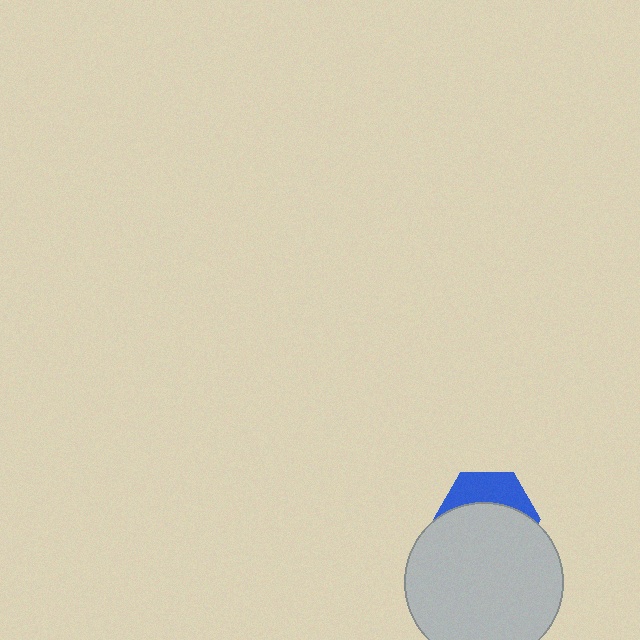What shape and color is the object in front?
The object in front is a light gray circle.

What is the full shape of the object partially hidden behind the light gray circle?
The partially hidden object is a blue hexagon.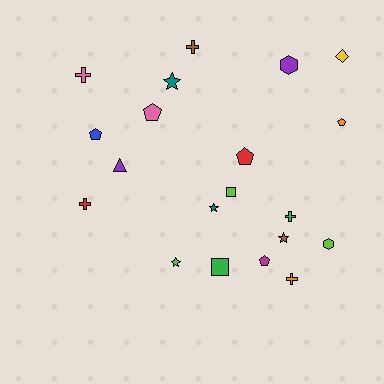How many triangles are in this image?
There is 1 triangle.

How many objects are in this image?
There are 20 objects.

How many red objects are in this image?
There are 2 red objects.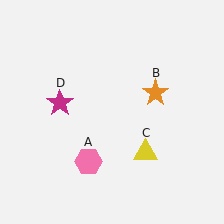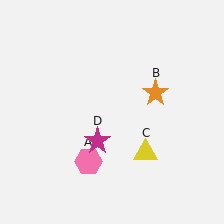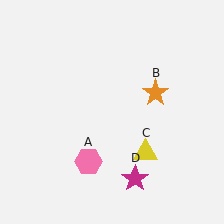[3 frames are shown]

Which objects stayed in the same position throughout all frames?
Pink hexagon (object A) and orange star (object B) and yellow triangle (object C) remained stationary.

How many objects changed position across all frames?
1 object changed position: magenta star (object D).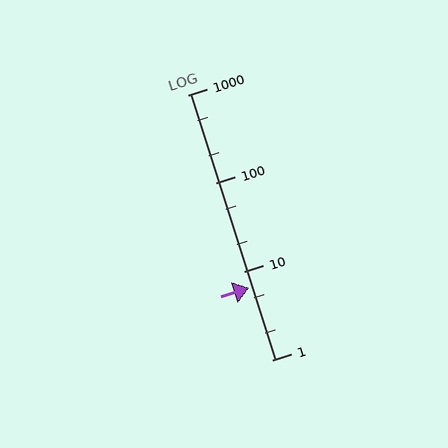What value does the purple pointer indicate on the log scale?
The pointer indicates approximately 6.5.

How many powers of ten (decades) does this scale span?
The scale spans 3 decades, from 1 to 1000.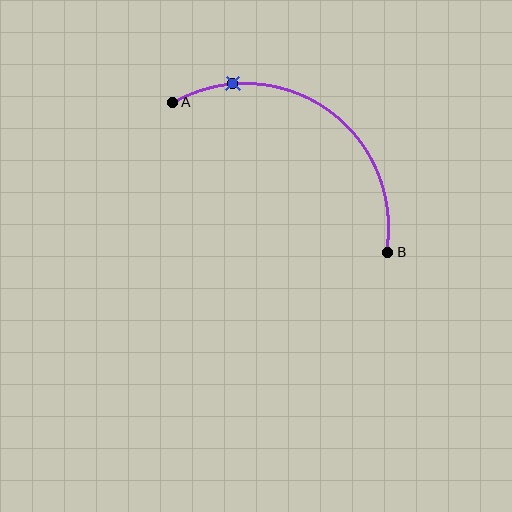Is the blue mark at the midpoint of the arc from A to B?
No. The blue mark lies on the arc but is closer to endpoint A. The arc midpoint would be at the point on the curve equidistant along the arc from both A and B.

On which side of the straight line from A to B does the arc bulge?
The arc bulges above and to the right of the straight line connecting A and B.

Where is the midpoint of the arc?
The arc midpoint is the point on the curve farthest from the straight line joining A and B. It sits above and to the right of that line.